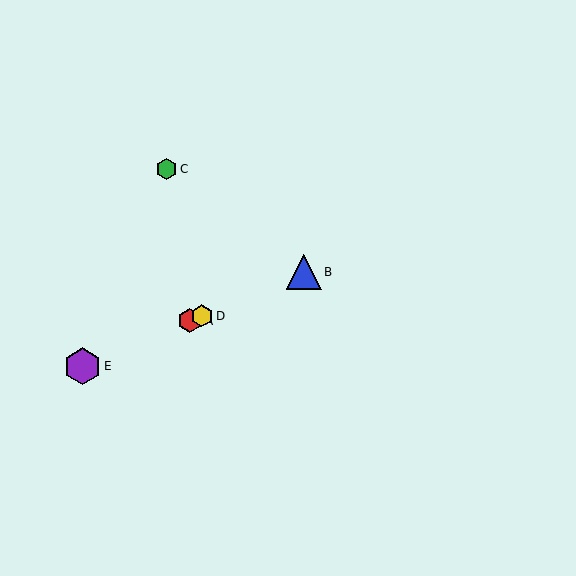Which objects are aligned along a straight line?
Objects A, B, D, E are aligned along a straight line.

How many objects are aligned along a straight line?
4 objects (A, B, D, E) are aligned along a straight line.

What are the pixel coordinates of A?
Object A is at (190, 321).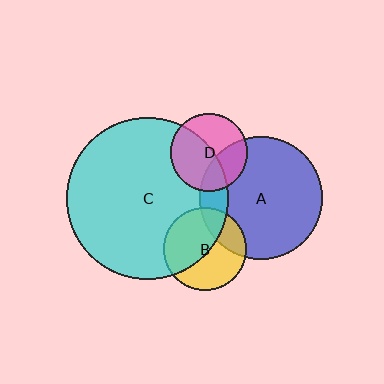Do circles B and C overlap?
Yes.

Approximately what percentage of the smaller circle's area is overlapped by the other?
Approximately 50%.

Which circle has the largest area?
Circle C (cyan).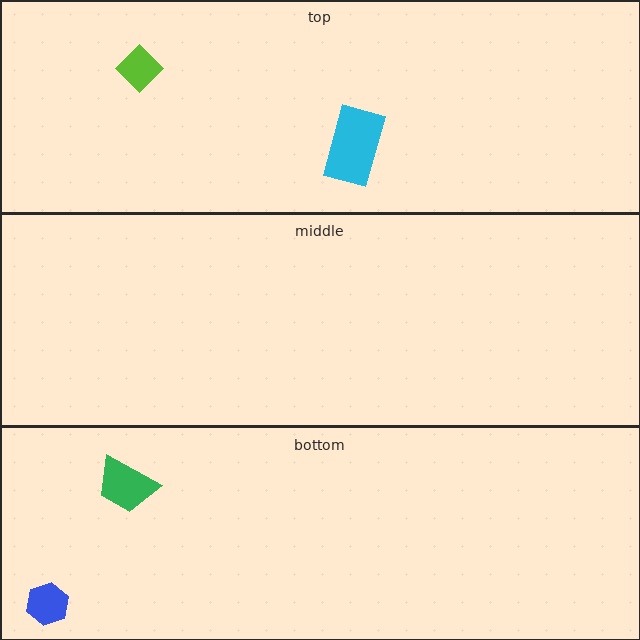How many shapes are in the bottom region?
2.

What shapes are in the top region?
The lime diamond, the cyan rectangle.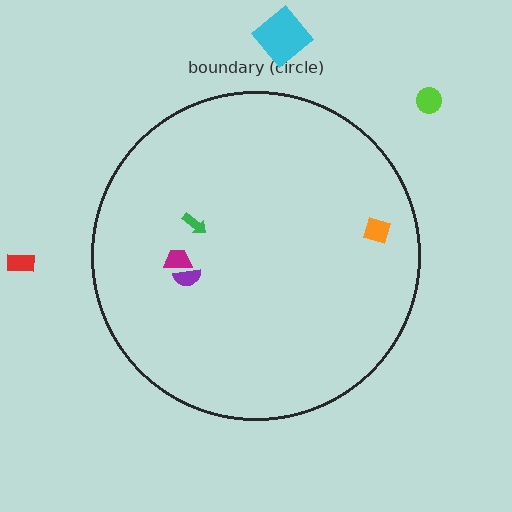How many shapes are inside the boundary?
4 inside, 3 outside.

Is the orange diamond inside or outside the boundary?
Inside.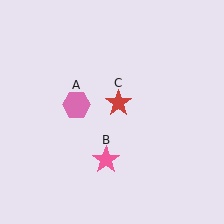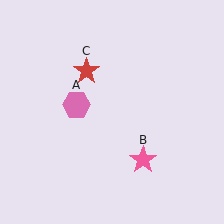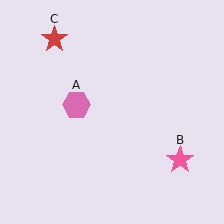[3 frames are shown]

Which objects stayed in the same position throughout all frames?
Pink hexagon (object A) remained stationary.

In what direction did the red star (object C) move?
The red star (object C) moved up and to the left.